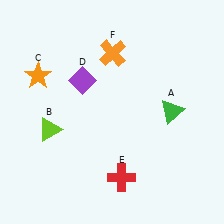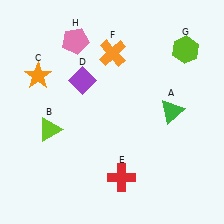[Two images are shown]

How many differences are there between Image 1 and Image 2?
There are 2 differences between the two images.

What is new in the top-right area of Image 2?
A lime hexagon (G) was added in the top-right area of Image 2.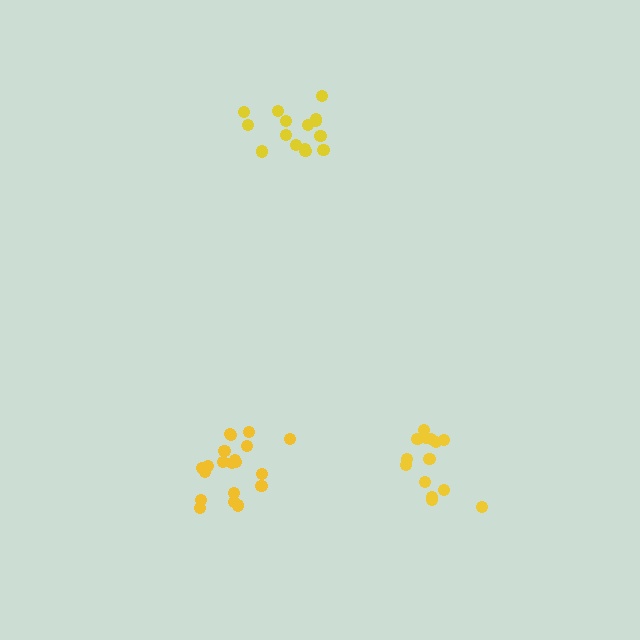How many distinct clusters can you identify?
There are 3 distinct clusters.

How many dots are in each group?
Group 1: 14 dots, Group 2: 20 dots, Group 3: 15 dots (49 total).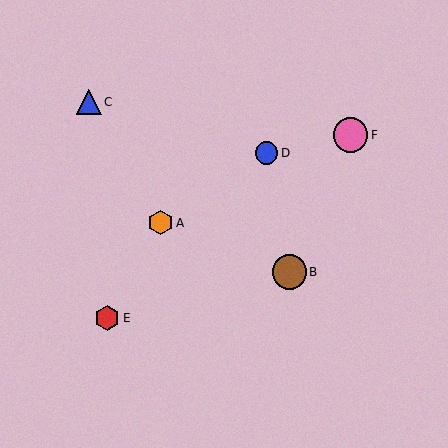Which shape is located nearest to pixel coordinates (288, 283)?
The brown circle (labeled B) at (289, 272) is nearest to that location.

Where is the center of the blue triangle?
The center of the blue triangle is at (89, 102).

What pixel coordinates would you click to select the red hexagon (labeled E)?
Click at (107, 318) to select the red hexagon E.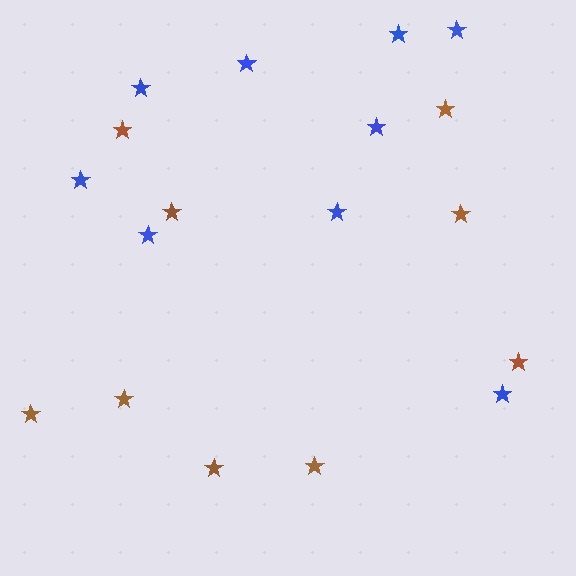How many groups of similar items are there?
There are 2 groups: one group of brown stars (9) and one group of blue stars (9).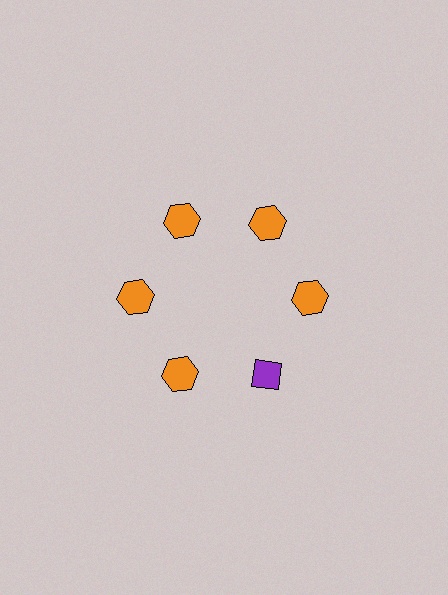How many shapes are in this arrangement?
There are 6 shapes arranged in a ring pattern.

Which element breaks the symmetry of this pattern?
The purple diamond at roughly the 5 o'clock position breaks the symmetry. All other shapes are orange hexagons.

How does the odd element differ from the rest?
It differs in both color (purple instead of orange) and shape (diamond instead of hexagon).